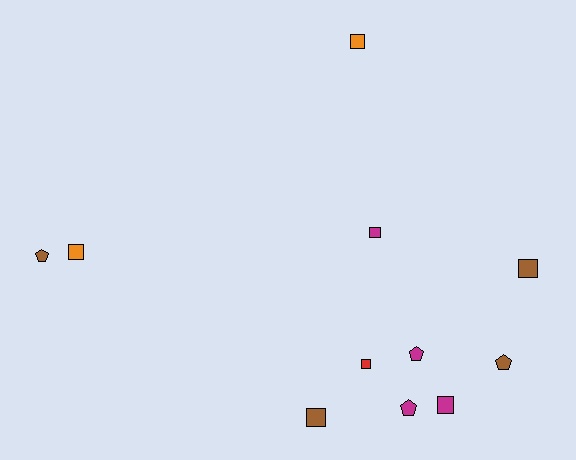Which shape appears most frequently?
Square, with 7 objects.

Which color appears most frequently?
Magenta, with 4 objects.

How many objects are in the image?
There are 11 objects.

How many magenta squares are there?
There are 2 magenta squares.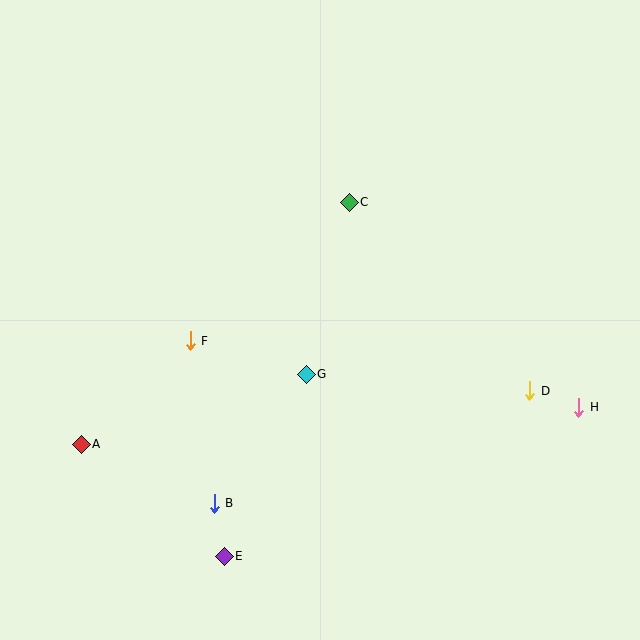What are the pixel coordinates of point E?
Point E is at (224, 556).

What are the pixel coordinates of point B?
Point B is at (214, 503).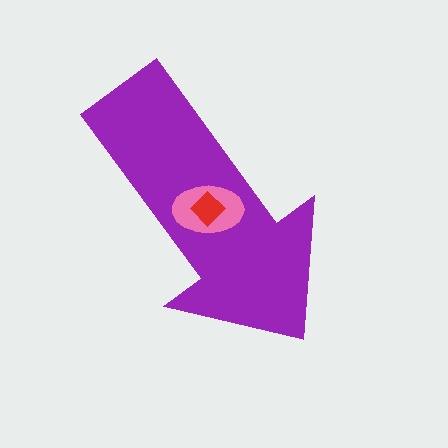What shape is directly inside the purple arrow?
The pink ellipse.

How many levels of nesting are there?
3.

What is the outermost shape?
The purple arrow.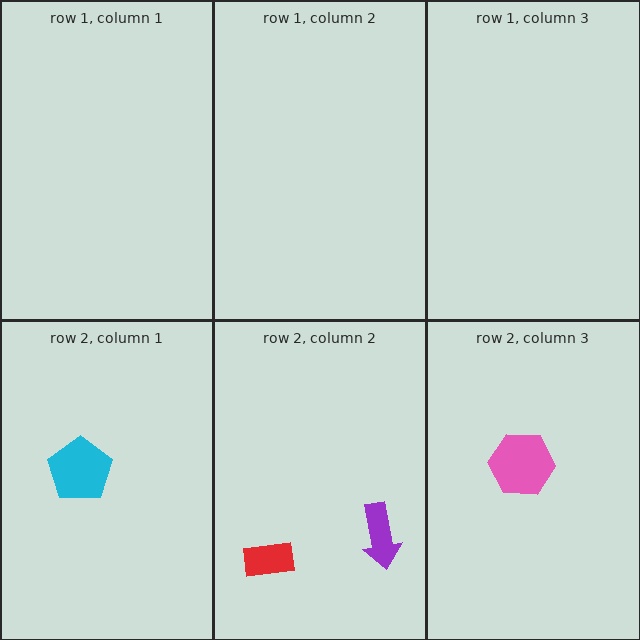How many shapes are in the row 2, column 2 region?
2.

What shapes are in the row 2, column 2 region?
The purple arrow, the red rectangle.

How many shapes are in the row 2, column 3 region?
1.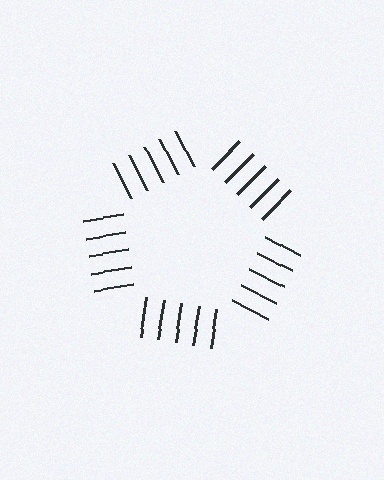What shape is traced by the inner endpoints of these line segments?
An illusory pentagon — the line segments terminate on its edges but no continuous stroke is drawn.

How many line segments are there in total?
25 — 5 along each of the 5 edges.